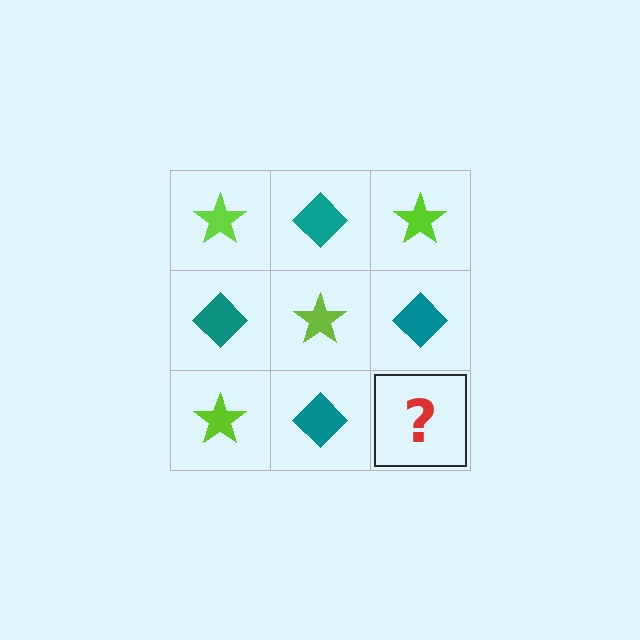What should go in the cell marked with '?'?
The missing cell should contain a lime star.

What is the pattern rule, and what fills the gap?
The rule is that it alternates lime star and teal diamond in a checkerboard pattern. The gap should be filled with a lime star.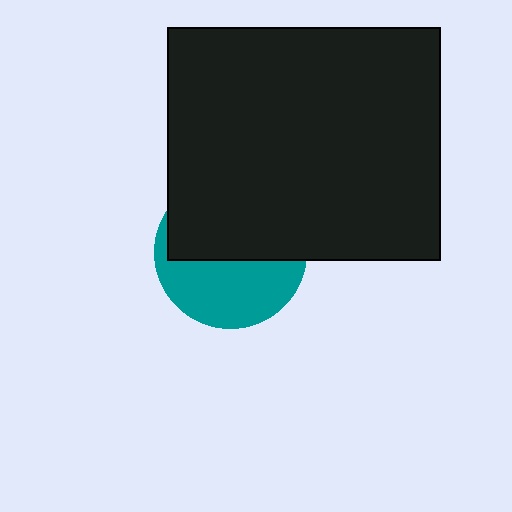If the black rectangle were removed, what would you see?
You would see the complete teal circle.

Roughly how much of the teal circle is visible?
About half of it is visible (roughly 45%).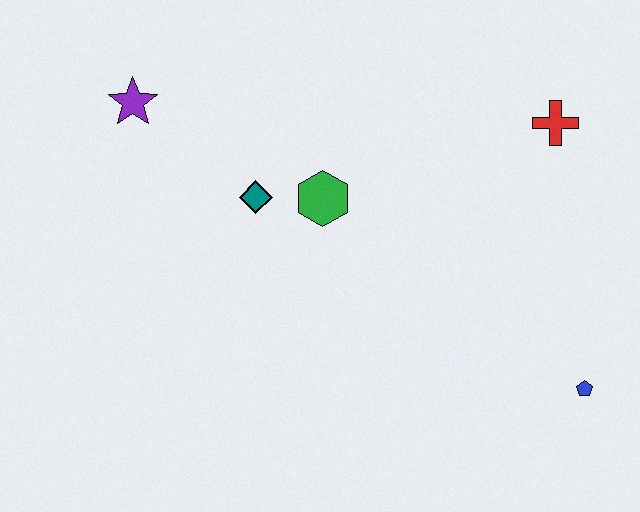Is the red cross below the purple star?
Yes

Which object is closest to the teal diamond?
The green hexagon is closest to the teal diamond.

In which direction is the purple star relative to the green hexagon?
The purple star is to the left of the green hexagon.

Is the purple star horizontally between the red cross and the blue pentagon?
No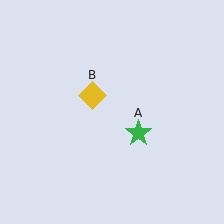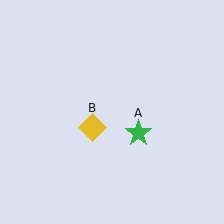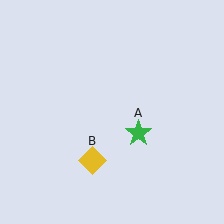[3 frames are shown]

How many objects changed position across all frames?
1 object changed position: yellow diamond (object B).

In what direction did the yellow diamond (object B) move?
The yellow diamond (object B) moved down.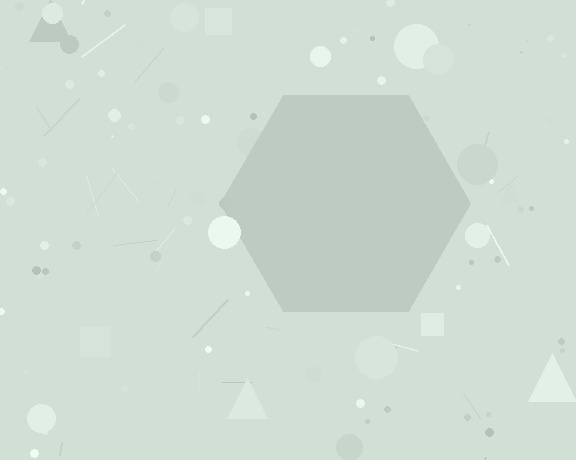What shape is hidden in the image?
A hexagon is hidden in the image.